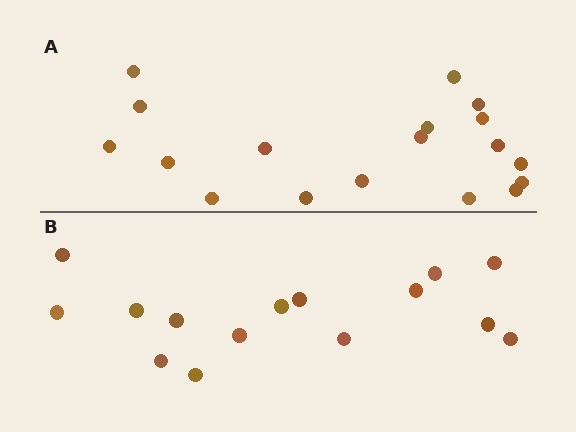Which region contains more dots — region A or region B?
Region A (the top region) has more dots.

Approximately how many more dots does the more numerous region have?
Region A has just a few more — roughly 2 or 3 more dots than region B.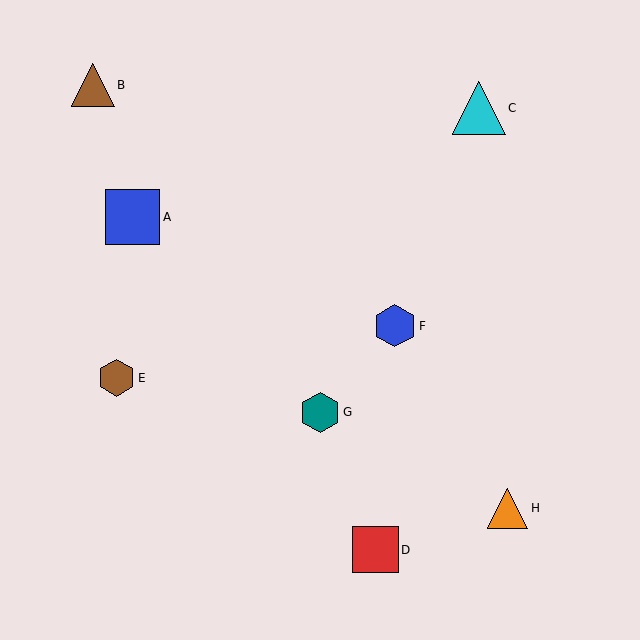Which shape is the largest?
The blue square (labeled A) is the largest.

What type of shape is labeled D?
Shape D is a red square.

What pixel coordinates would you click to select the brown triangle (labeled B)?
Click at (93, 85) to select the brown triangle B.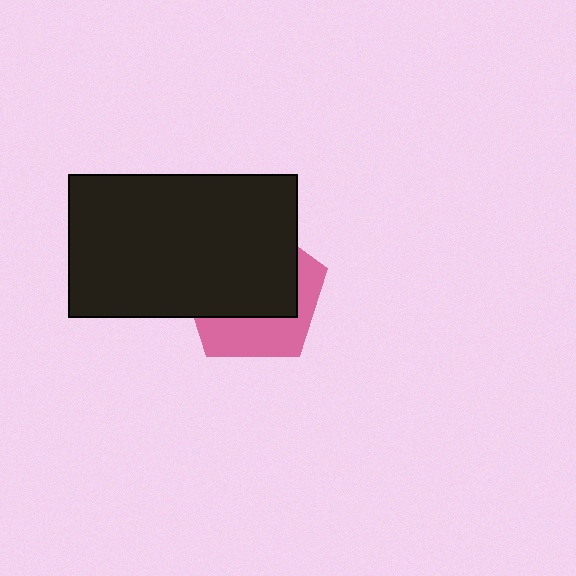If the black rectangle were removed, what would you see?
You would see the complete pink pentagon.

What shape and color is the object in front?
The object in front is a black rectangle.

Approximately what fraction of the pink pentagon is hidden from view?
Roughly 62% of the pink pentagon is hidden behind the black rectangle.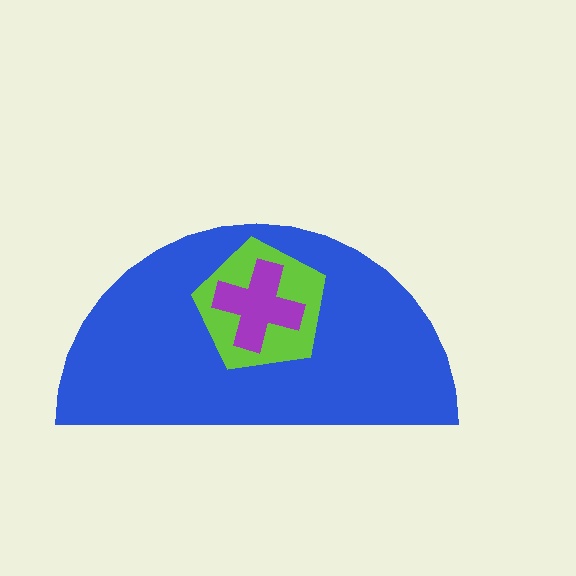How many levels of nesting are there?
3.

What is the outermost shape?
The blue semicircle.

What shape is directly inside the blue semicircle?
The lime pentagon.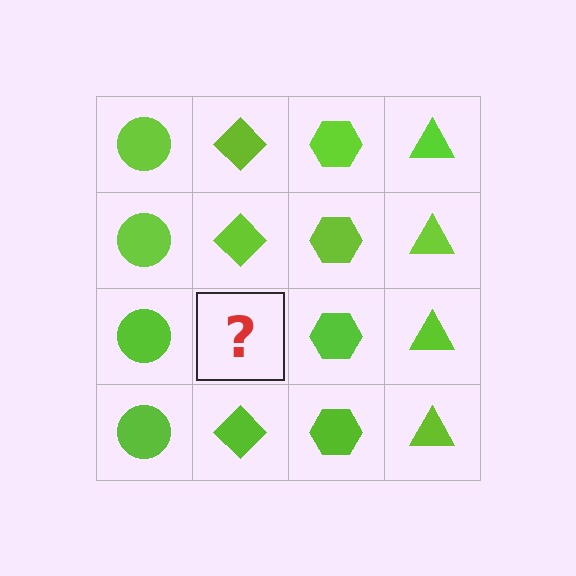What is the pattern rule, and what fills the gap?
The rule is that each column has a consistent shape. The gap should be filled with a lime diamond.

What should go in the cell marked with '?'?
The missing cell should contain a lime diamond.